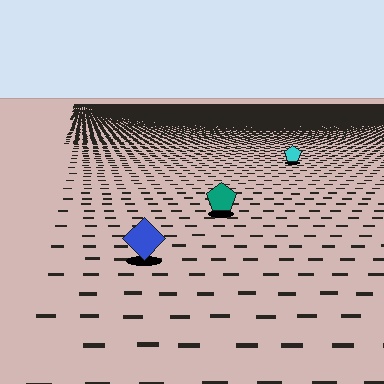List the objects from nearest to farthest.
From nearest to farthest: the blue diamond, the teal pentagon, the cyan pentagon.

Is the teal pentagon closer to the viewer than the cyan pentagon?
Yes. The teal pentagon is closer — you can tell from the texture gradient: the ground texture is coarser near it.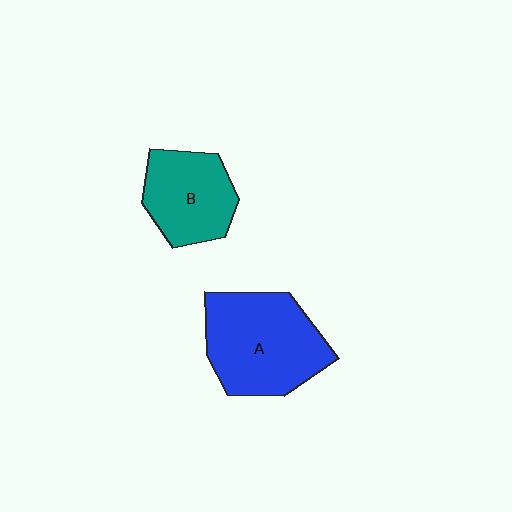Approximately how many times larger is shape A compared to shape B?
Approximately 1.5 times.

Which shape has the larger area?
Shape A (blue).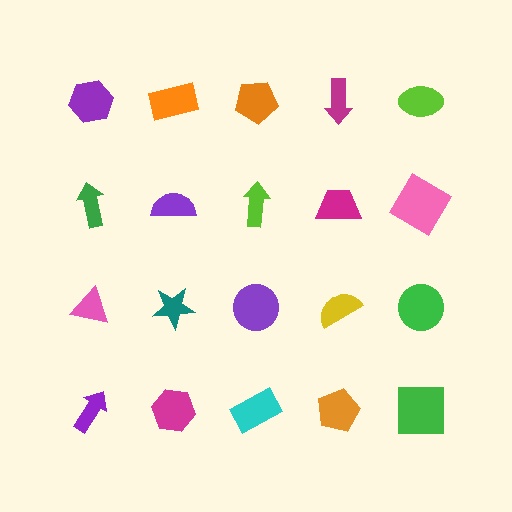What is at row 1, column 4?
A magenta arrow.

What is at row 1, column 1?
A purple hexagon.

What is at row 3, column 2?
A teal star.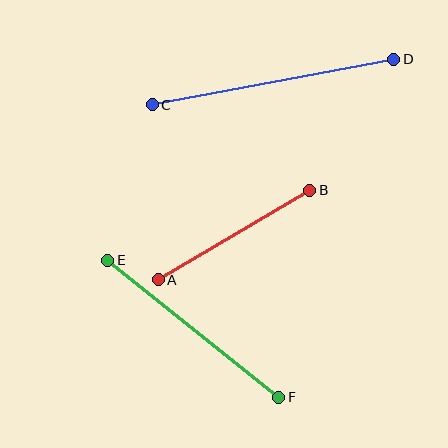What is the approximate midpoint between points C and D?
The midpoint is at approximately (273, 82) pixels.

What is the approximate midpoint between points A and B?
The midpoint is at approximately (234, 235) pixels.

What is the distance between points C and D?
The distance is approximately 245 pixels.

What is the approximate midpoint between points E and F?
The midpoint is at approximately (193, 329) pixels.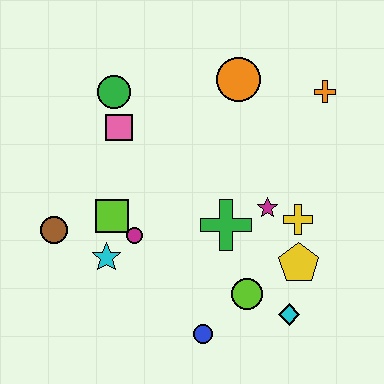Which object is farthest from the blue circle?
The orange cross is farthest from the blue circle.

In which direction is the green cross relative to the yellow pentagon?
The green cross is to the left of the yellow pentagon.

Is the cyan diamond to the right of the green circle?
Yes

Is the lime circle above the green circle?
No